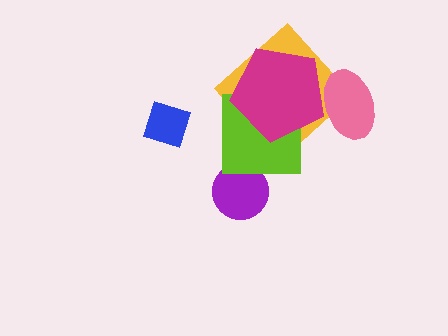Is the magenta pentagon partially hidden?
No, no other shape covers it.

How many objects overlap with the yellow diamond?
3 objects overlap with the yellow diamond.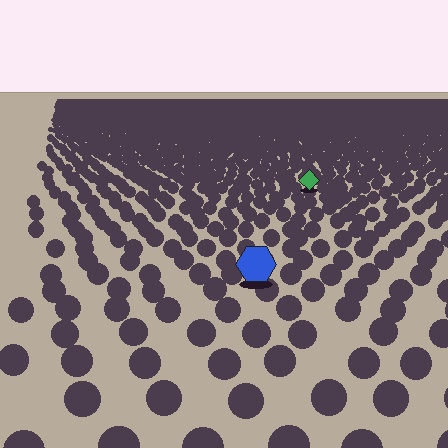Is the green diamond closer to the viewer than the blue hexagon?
No. The blue hexagon is closer — you can tell from the texture gradient: the ground texture is coarser near it.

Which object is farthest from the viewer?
The green diamond is farthest from the viewer. It appears smaller and the ground texture around it is denser.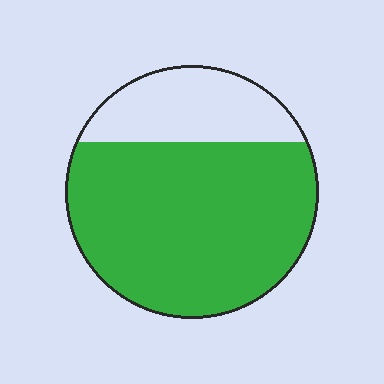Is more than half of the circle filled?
Yes.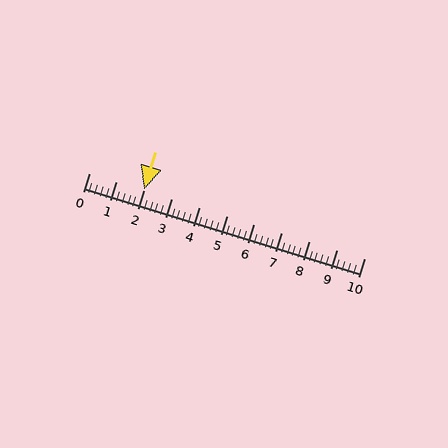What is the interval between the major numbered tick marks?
The major tick marks are spaced 1 units apart.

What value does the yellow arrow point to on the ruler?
The yellow arrow points to approximately 2.0.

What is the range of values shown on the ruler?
The ruler shows values from 0 to 10.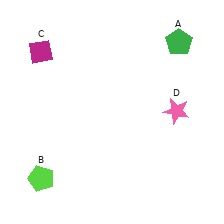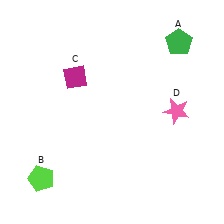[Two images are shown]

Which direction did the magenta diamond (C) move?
The magenta diamond (C) moved right.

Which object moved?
The magenta diamond (C) moved right.